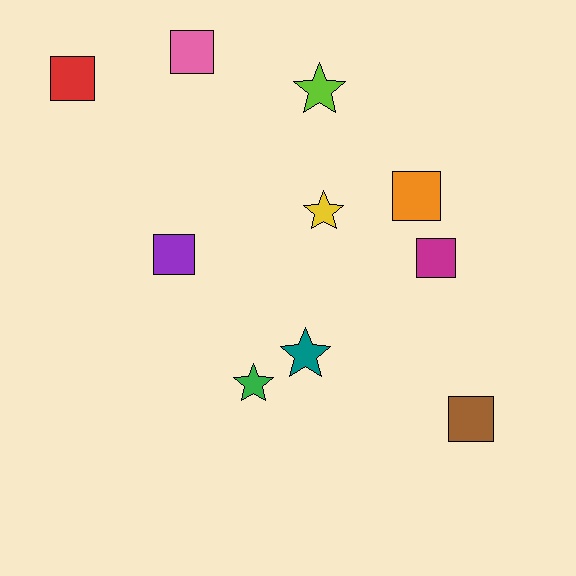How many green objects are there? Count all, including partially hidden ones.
There is 1 green object.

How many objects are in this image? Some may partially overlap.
There are 10 objects.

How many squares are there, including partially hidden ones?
There are 6 squares.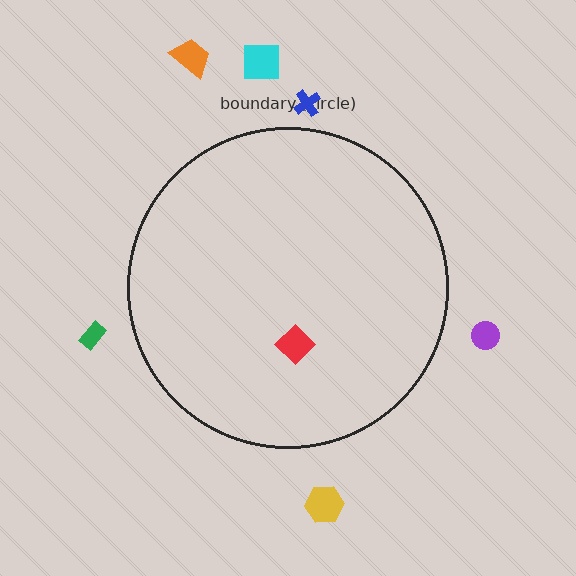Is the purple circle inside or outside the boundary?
Outside.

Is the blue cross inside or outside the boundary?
Outside.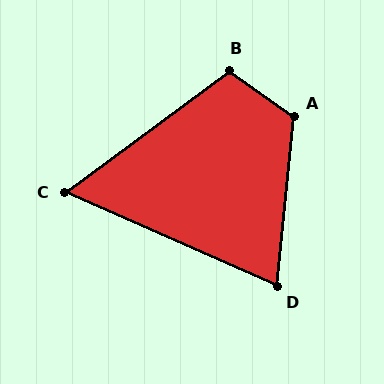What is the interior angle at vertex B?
Approximately 108 degrees (obtuse).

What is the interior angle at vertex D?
Approximately 72 degrees (acute).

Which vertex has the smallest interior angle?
C, at approximately 60 degrees.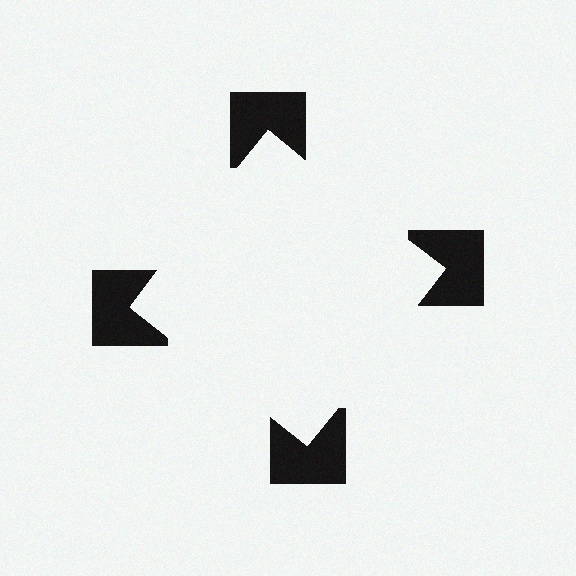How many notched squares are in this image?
There are 4 — one at each vertex of the illusory square.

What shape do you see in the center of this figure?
An illusory square — its edges are inferred from the aligned wedge cuts in the notched squares, not physically drawn.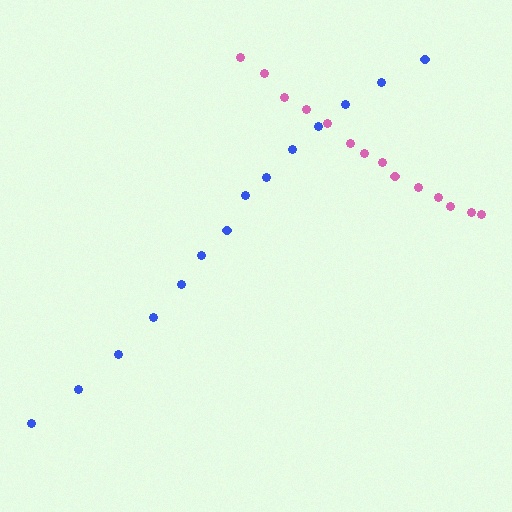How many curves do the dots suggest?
There are 2 distinct paths.